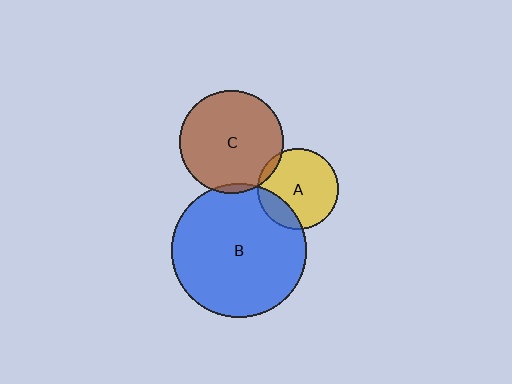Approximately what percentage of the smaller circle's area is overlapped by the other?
Approximately 20%.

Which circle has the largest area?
Circle B (blue).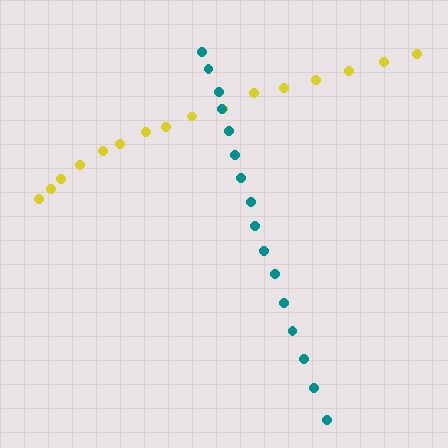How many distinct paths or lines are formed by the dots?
There are 2 distinct paths.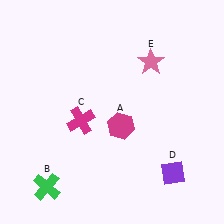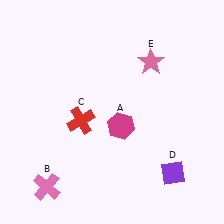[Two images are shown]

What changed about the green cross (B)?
In Image 1, B is green. In Image 2, it changed to pink.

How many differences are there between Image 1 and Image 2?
There are 2 differences between the two images.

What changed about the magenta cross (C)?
In Image 1, C is magenta. In Image 2, it changed to red.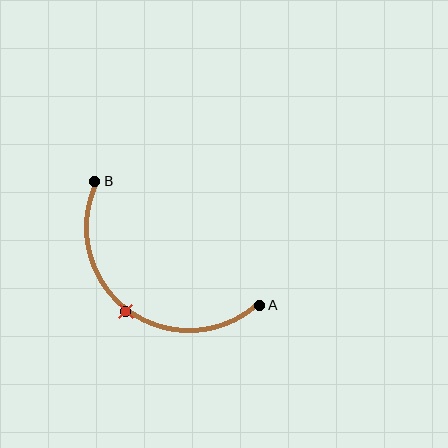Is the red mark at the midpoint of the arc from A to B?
Yes. The red mark lies on the arc at equal arc-length from both A and B — it is the arc midpoint.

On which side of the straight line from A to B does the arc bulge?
The arc bulges below and to the left of the straight line connecting A and B.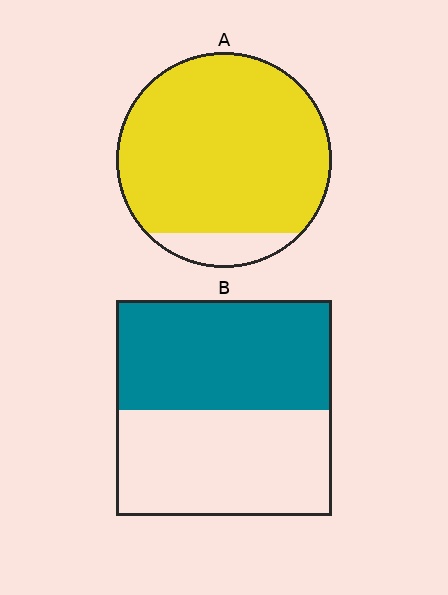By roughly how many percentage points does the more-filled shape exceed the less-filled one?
By roughly 40 percentage points (A over B).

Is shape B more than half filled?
Roughly half.